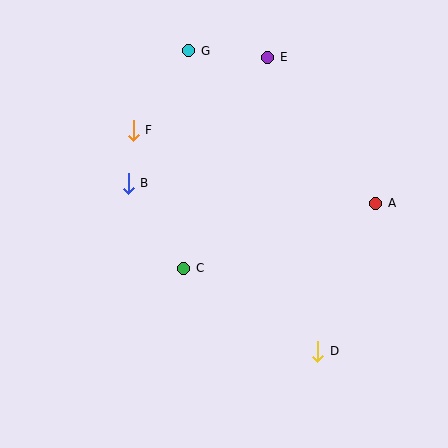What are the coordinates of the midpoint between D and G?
The midpoint between D and G is at (253, 201).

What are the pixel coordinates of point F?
Point F is at (133, 130).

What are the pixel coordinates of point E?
Point E is at (268, 57).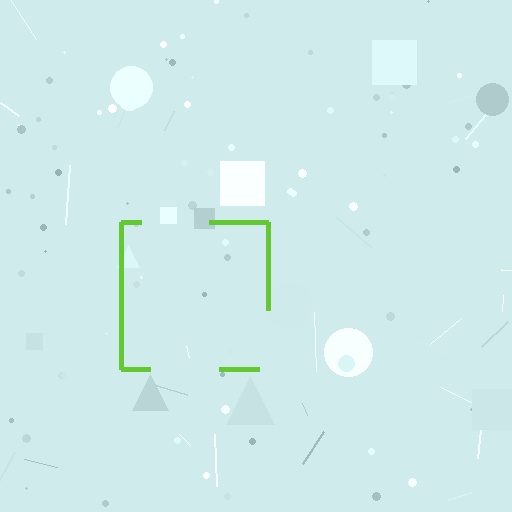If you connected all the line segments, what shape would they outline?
They would outline a square.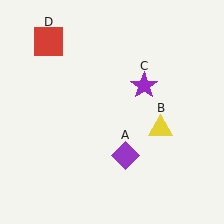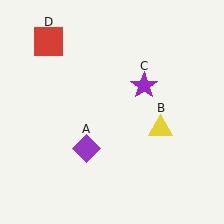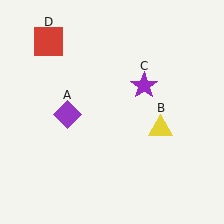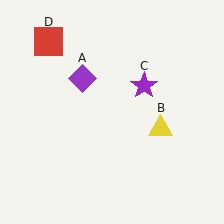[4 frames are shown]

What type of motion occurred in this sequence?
The purple diamond (object A) rotated clockwise around the center of the scene.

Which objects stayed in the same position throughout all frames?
Yellow triangle (object B) and purple star (object C) and red square (object D) remained stationary.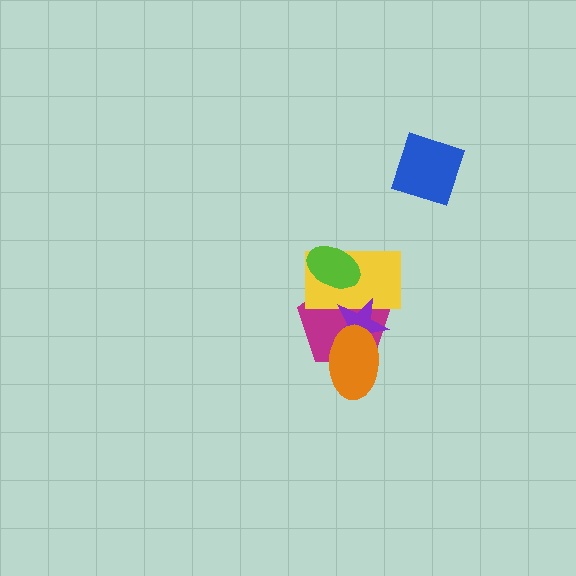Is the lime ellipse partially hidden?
No, no other shape covers it.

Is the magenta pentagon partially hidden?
Yes, it is partially covered by another shape.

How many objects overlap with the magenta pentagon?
4 objects overlap with the magenta pentagon.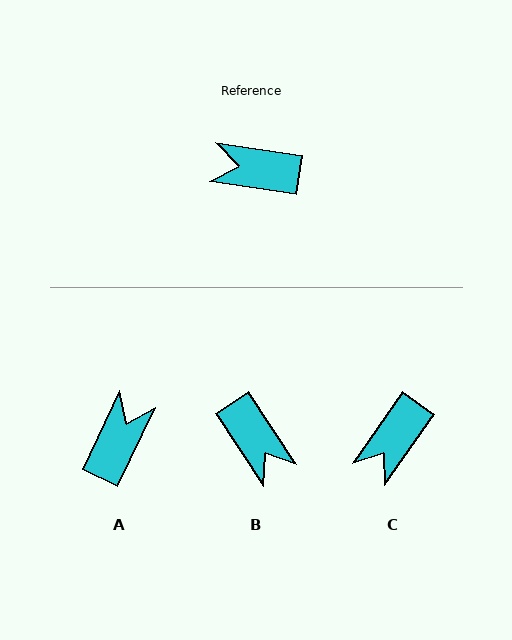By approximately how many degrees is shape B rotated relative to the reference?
Approximately 132 degrees counter-clockwise.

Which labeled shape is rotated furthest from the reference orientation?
B, about 132 degrees away.